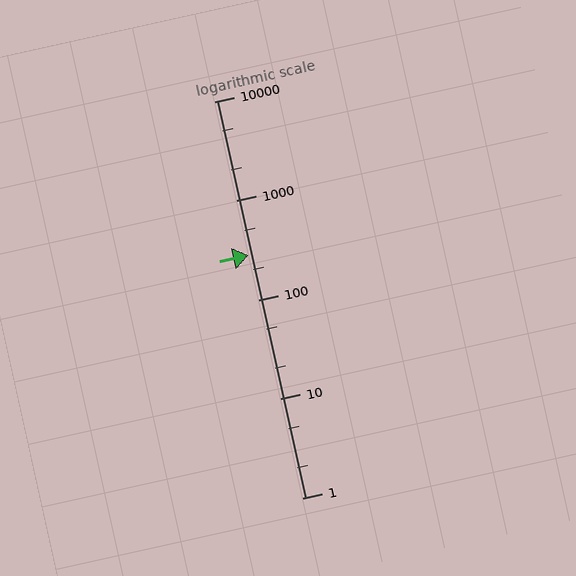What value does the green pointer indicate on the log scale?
The pointer indicates approximately 280.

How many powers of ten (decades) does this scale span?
The scale spans 4 decades, from 1 to 10000.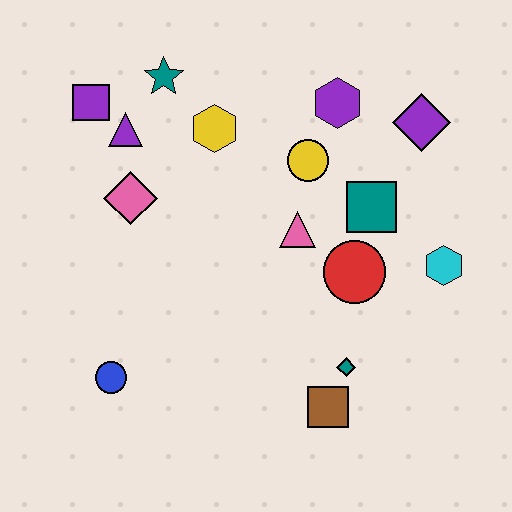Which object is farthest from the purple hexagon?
The blue circle is farthest from the purple hexagon.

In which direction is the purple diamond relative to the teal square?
The purple diamond is above the teal square.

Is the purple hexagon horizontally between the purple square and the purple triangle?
No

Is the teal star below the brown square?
No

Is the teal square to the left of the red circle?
No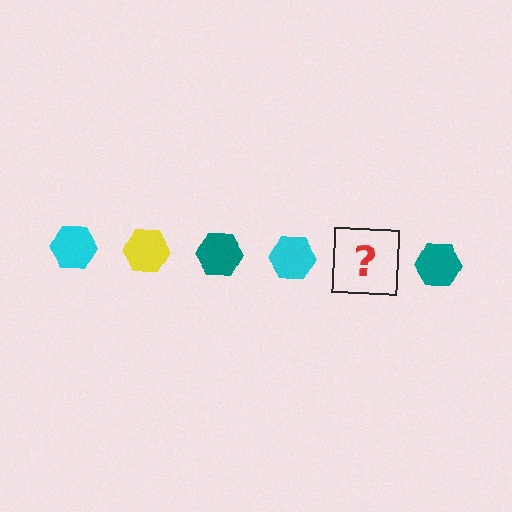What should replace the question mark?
The question mark should be replaced with a yellow hexagon.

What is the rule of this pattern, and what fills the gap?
The rule is that the pattern cycles through cyan, yellow, teal hexagons. The gap should be filled with a yellow hexagon.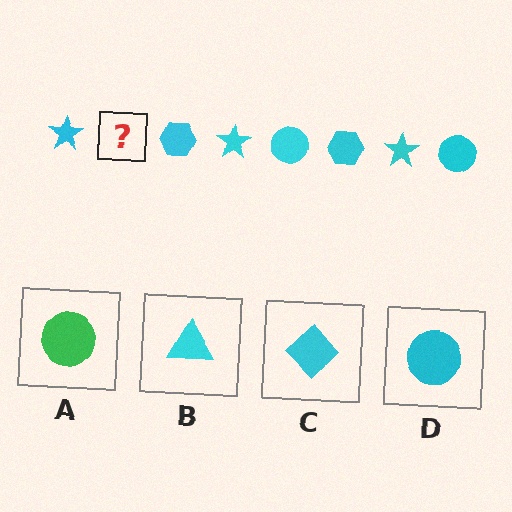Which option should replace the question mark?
Option D.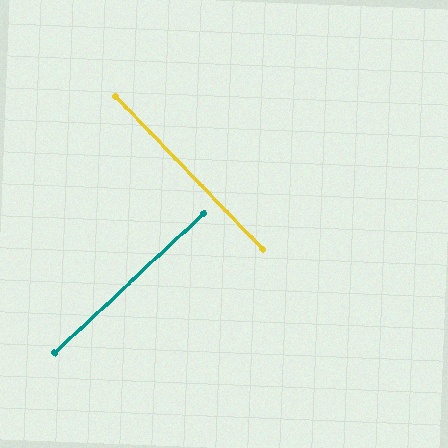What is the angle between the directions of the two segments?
Approximately 89 degrees.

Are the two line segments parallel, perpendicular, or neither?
Perpendicular — they meet at approximately 89°.